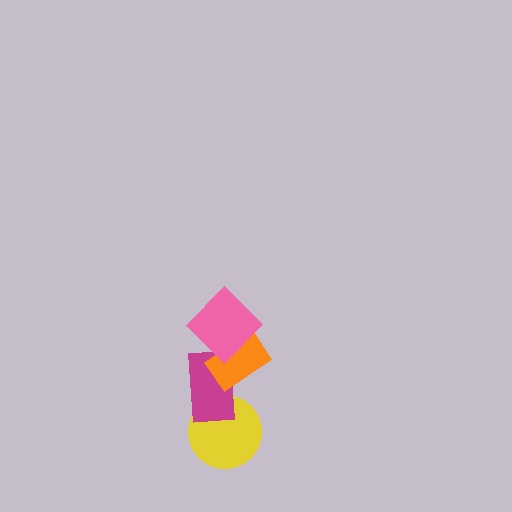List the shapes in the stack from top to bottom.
From top to bottom: the pink diamond, the orange rectangle, the magenta rectangle, the yellow circle.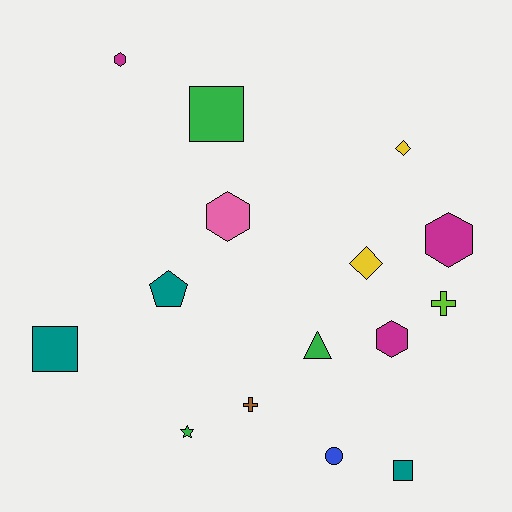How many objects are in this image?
There are 15 objects.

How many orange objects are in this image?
There are no orange objects.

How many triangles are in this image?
There is 1 triangle.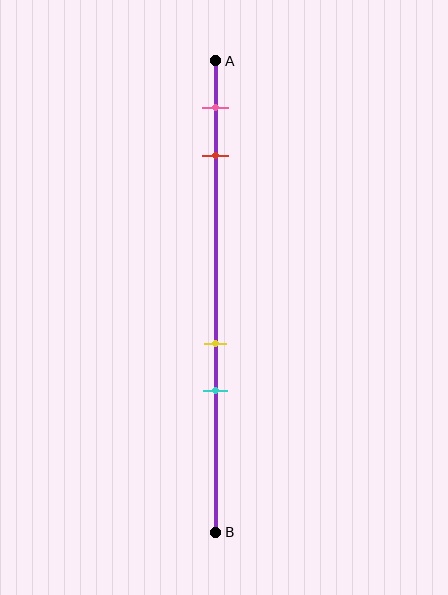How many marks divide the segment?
There are 4 marks dividing the segment.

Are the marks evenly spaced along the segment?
No, the marks are not evenly spaced.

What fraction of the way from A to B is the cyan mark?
The cyan mark is approximately 70% (0.7) of the way from A to B.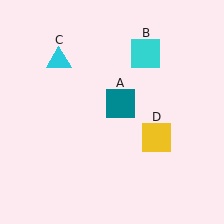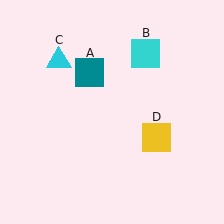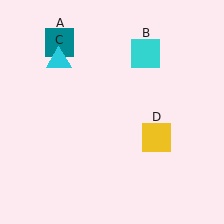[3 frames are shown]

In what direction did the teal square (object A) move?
The teal square (object A) moved up and to the left.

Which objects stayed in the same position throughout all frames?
Cyan square (object B) and cyan triangle (object C) and yellow square (object D) remained stationary.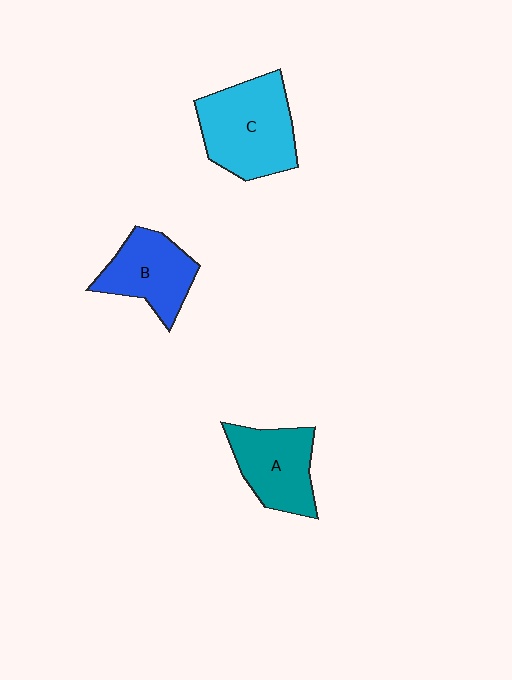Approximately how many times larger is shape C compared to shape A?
Approximately 1.3 times.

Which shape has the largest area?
Shape C (cyan).